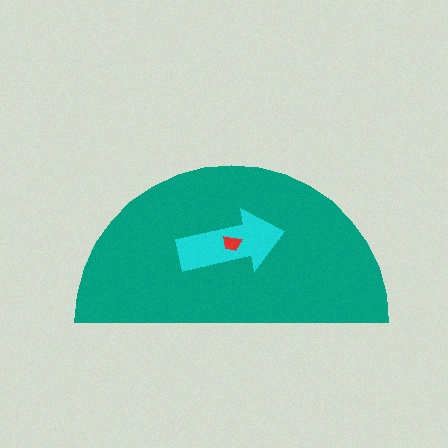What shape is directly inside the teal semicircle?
The cyan arrow.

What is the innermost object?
The red trapezoid.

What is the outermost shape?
The teal semicircle.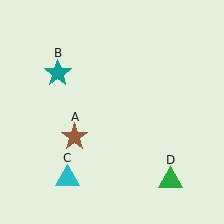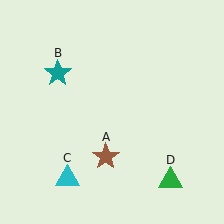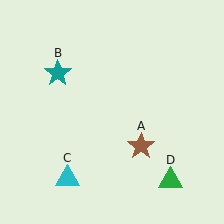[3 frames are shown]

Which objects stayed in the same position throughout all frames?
Teal star (object B) and cyan triangle (object C) and green triangle (object D) remained stationary.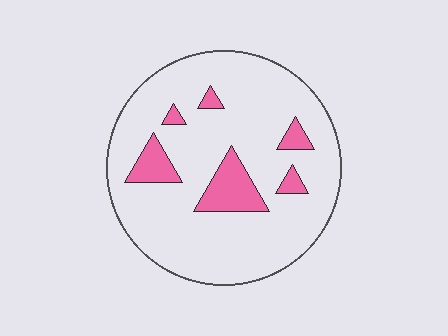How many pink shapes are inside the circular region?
6.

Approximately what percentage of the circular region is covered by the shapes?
Approximately 15%.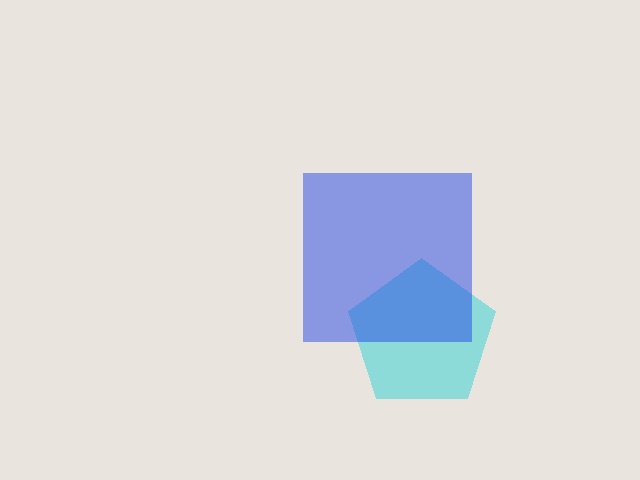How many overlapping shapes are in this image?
There are 2 overlapping shapes in the image.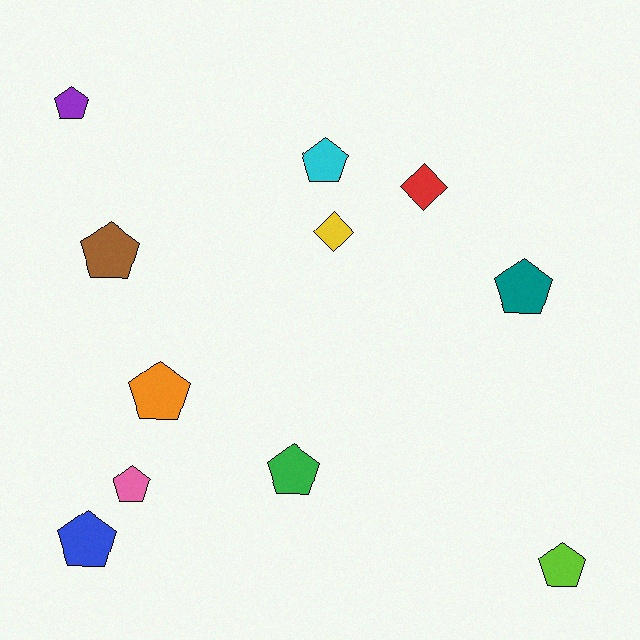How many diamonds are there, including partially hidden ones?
There are 2 diamonds.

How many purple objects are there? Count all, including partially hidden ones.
There is 1 purple object.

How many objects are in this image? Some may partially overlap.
There are 11 objects.